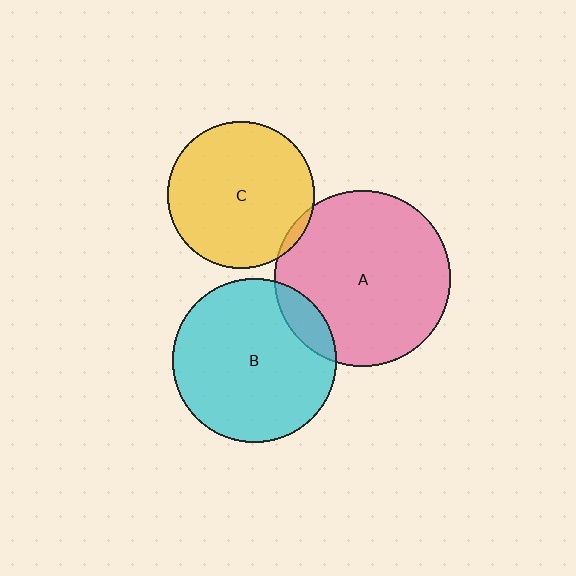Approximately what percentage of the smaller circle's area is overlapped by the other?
Approximately 5%.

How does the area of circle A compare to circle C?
Approximately 1.4 times.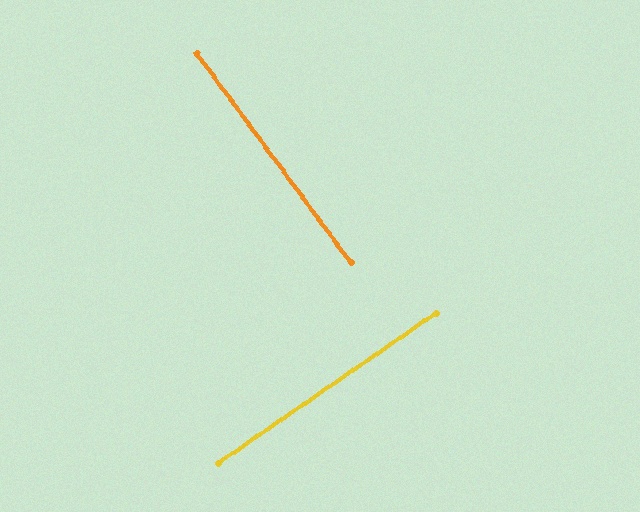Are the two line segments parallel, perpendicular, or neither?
Perpendicular — they meet at approximately 88°.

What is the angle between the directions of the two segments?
Approximately 88 degrees.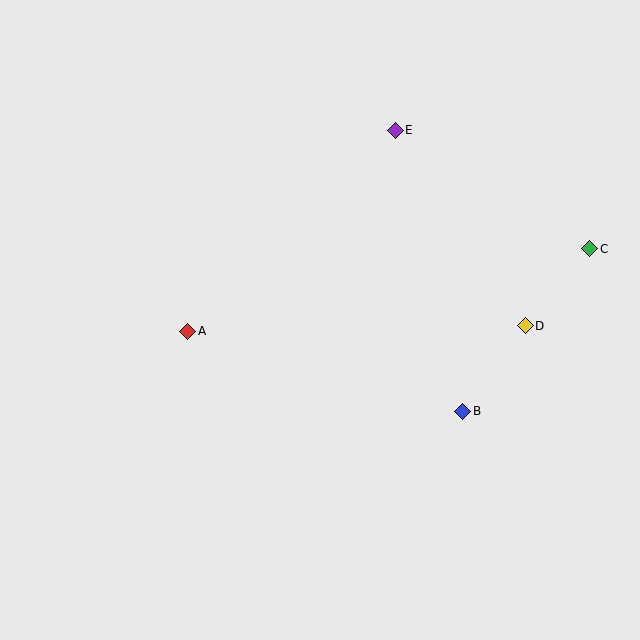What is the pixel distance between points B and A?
The distance between B and A is 287 pixels.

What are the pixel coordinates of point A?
Point A is at (188, 331).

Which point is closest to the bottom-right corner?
Point B is closest to the bottom-right corner.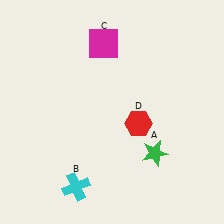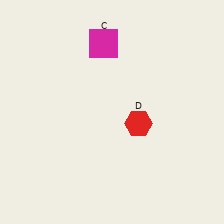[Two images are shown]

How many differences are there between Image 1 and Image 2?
There are 2 differences between the two images.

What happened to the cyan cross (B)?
The cyan cross (B) was removed in Image 2. It was in the bottom-left area of Image 1.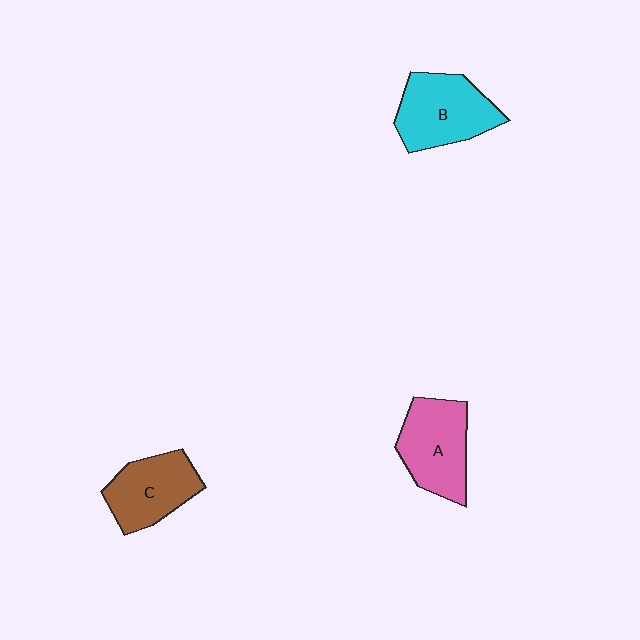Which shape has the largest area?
Shape B (cyan).